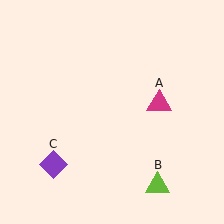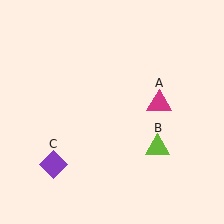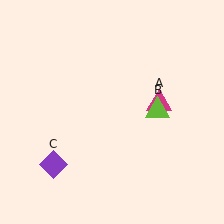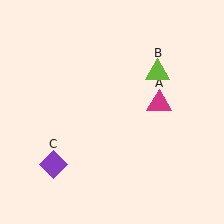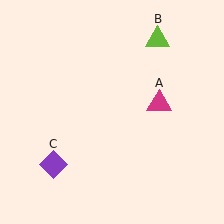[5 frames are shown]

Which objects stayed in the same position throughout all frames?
Magenta triangle (object A) and purple diamond (object C) remained stationary.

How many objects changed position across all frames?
1 object changed position: lime triangle (object B).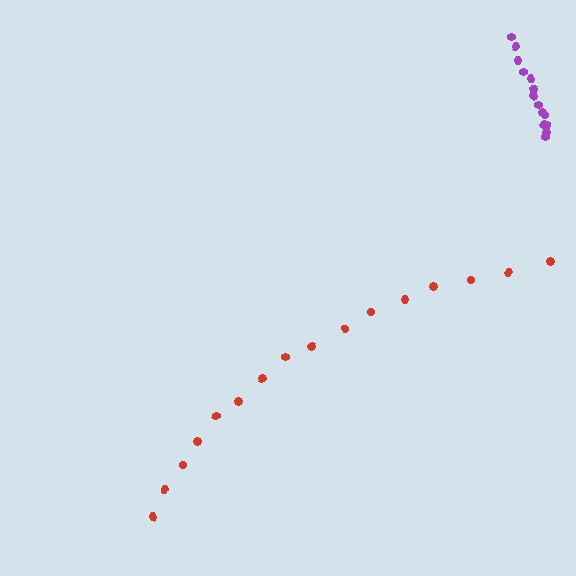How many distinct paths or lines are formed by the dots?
There are 2 distinct paths.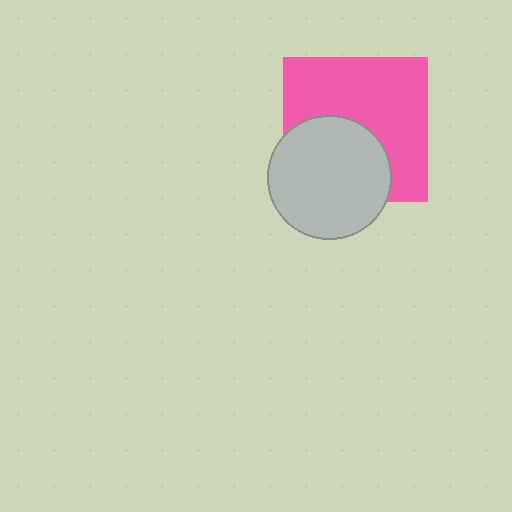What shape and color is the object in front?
The object in front is a light gray circle.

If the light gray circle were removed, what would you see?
You would see the complete pink square.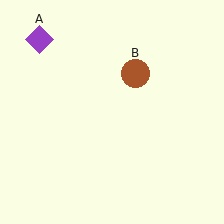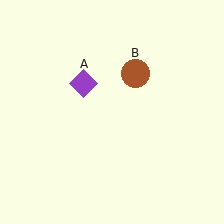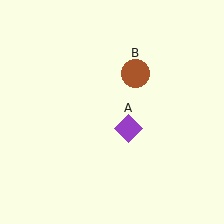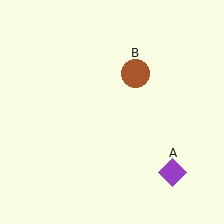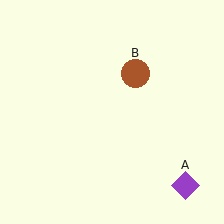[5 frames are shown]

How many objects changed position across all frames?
1 object changed position: purple diamond (object A).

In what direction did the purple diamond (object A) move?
The purple diamond (object A) moved down and to the right.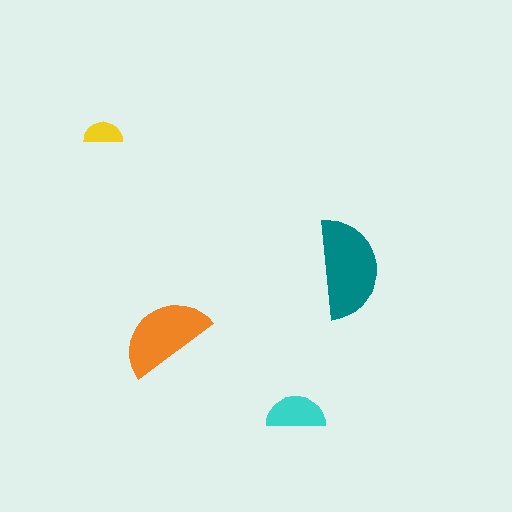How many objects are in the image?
There are 4 objects in the image.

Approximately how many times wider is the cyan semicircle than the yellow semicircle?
About 1.5 times wider.